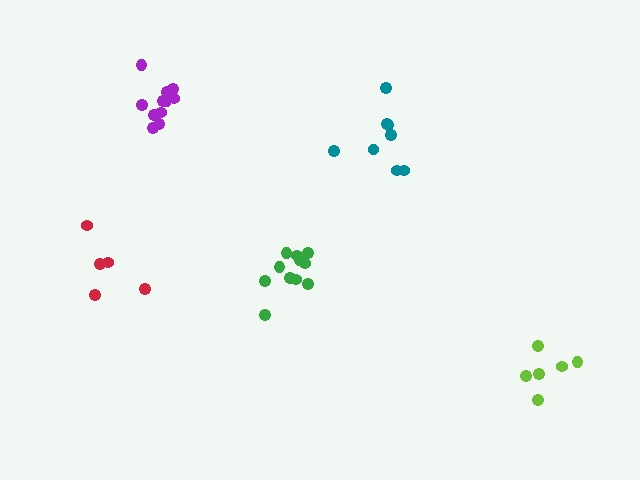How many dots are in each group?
Group 1: 8 dots, Group 2: 11 dots, Group 3: 6 dots, Group 4: 5 dots, Group 5: 11 dots (41 total).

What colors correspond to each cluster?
The clusters are colored: teal, green, lime, red, purple.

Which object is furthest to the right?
The lime cluster is rightmost.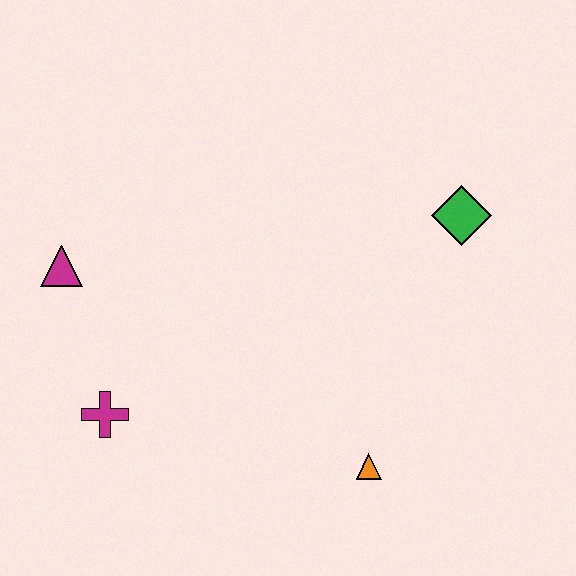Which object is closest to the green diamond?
The orange triangle is closest to the green diamond.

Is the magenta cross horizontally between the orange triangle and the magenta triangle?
Yes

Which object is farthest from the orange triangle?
The magenta triangle is farthest from the orange triangle.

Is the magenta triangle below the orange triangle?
No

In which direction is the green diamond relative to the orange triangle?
The green diamond is above the orange triangle.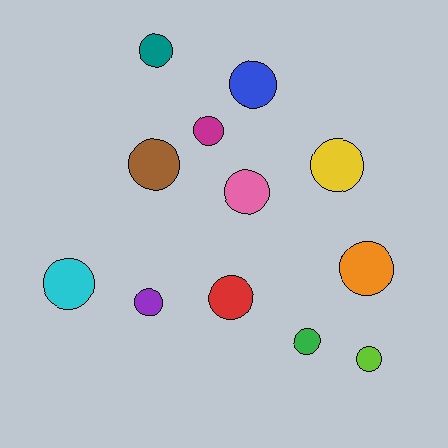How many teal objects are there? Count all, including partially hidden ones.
There is 1 teal object.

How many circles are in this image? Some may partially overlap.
There are 12 circles.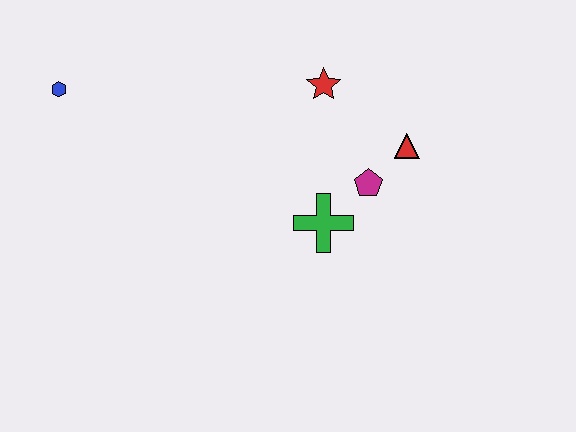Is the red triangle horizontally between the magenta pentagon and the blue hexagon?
No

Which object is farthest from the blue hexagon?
The red triangle is farthest from the blue hexagon.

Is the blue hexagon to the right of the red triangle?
No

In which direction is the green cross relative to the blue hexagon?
The green cross is to the right of the blue hexagon.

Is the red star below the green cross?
No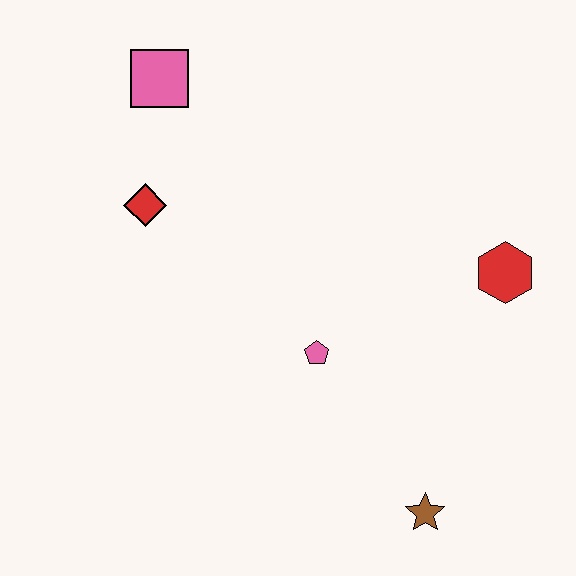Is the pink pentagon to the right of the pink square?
Yes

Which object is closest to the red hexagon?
The pink pentagon is closest to the red hexagon.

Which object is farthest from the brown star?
The pink square is farthest from the brown star.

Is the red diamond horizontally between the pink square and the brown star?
No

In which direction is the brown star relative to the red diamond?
The brown star is below the red diamond.